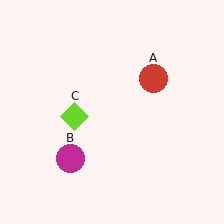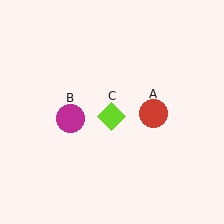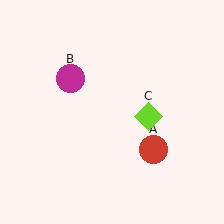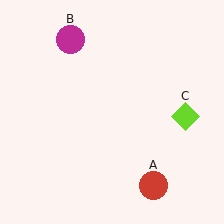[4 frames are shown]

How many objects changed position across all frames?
3 objects changed position: red circle (object A), magenta circle (object B), lime diamond (object C).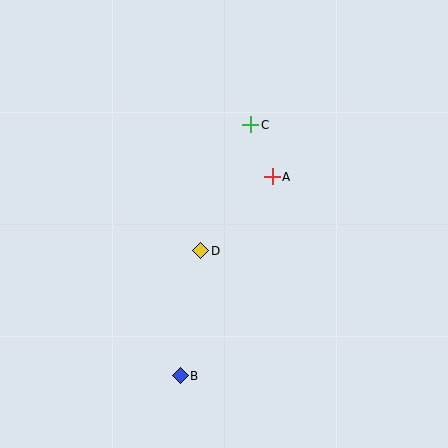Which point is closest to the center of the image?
Point D at (201, 251) is closest to the center.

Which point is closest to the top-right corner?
Point C is closest to the top-right corner.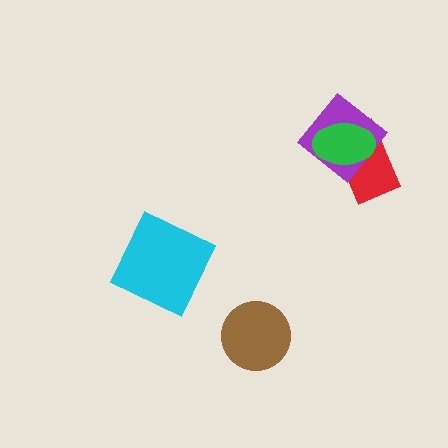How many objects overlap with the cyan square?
0 objects overlap with the cyan square.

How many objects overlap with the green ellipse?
2 objects overlap with the green ellipse.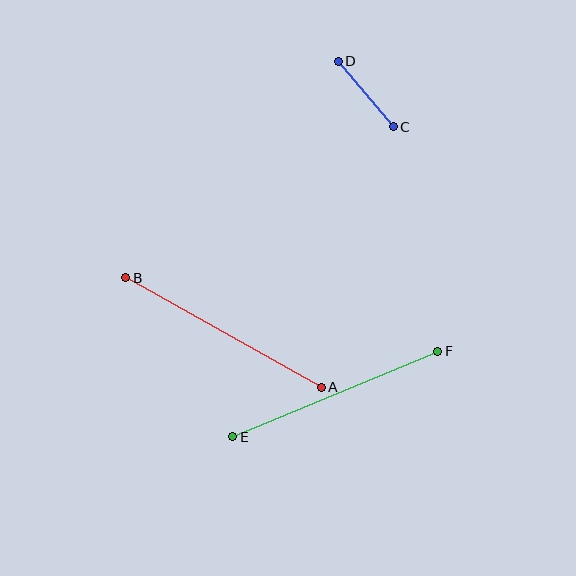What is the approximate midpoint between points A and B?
The midpoint is at approximately (224, 333) pixels.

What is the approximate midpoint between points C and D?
The midpoint is at approximately (366, 94) pixels.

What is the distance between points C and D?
The distance is approximately 86 pixels.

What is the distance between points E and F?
The distance is approximately 222 pixels.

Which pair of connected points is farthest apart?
Points A and B are farthest apart.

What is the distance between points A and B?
The distance is approximately 225 pixels.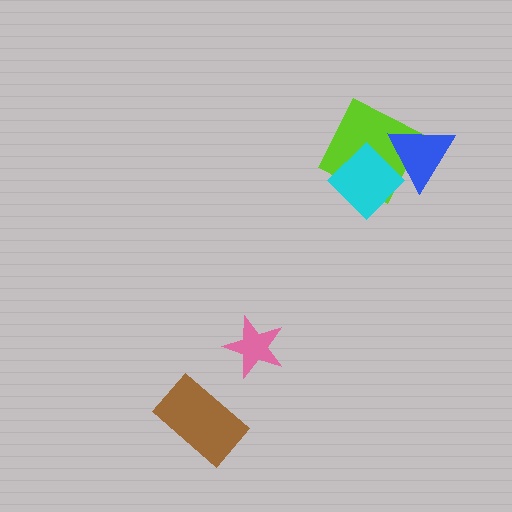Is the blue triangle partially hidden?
Yes, it is partially covered by another shape.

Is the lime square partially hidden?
Yes, it is partially covered by another shape.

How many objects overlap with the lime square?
2 objects overlap with the lime square.